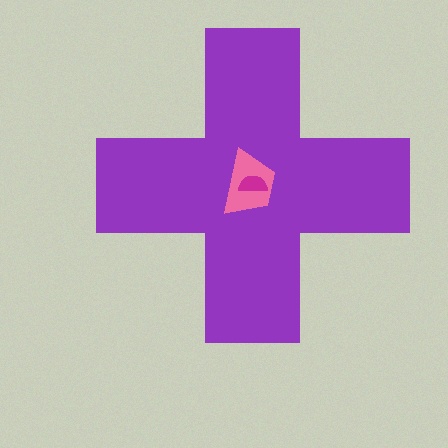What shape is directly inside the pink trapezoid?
The magenta semicircle.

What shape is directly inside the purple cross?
The pink trapezoid.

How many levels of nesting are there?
3.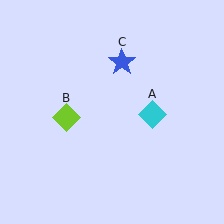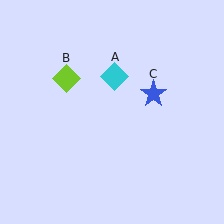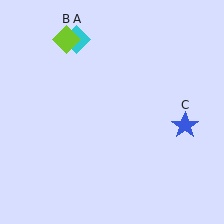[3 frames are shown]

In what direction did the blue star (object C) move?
The blue star (object C) moved down and to the right.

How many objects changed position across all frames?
3 objects changed position: cyan diamond (object A), lime diamond (object B), blue star (object C).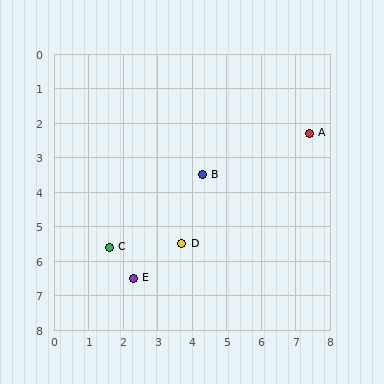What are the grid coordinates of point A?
Point A is at approximately (7.4, 2.3).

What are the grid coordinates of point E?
Point E is at approximately (2.3, 6.5).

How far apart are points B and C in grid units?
Points B and C are about 3.4 grid units apart.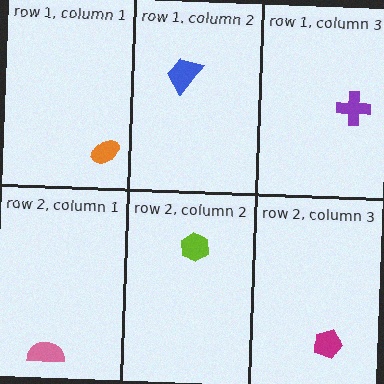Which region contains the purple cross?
The row 1, column 3 region.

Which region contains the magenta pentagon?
The row 2, column 3 region.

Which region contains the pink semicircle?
The row 2, column 1 region.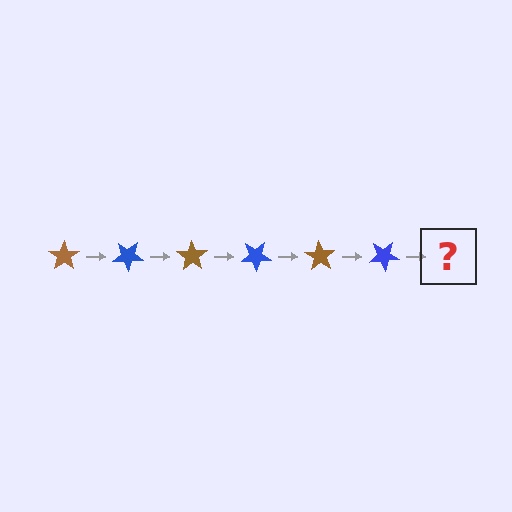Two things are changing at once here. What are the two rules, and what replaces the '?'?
The two rules are that it rotates 35 degrees each step and the color cycles through brown and blue. The '?' should be a brown star, rotated 210 degrees from the start.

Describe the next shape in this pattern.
It should be a brown star, rotated 210 degrees from the start.